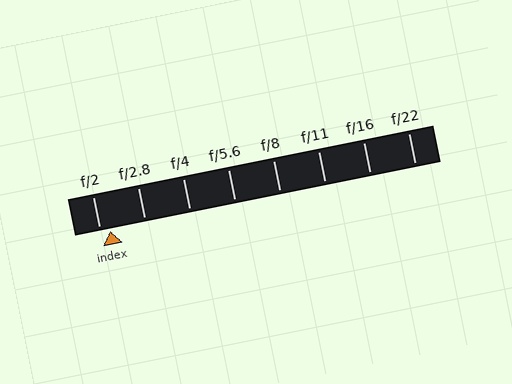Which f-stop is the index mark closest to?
The index mark is closest to f/2.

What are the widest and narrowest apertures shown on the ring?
The widest aperture shown is f/2 and the narrowest is f/22.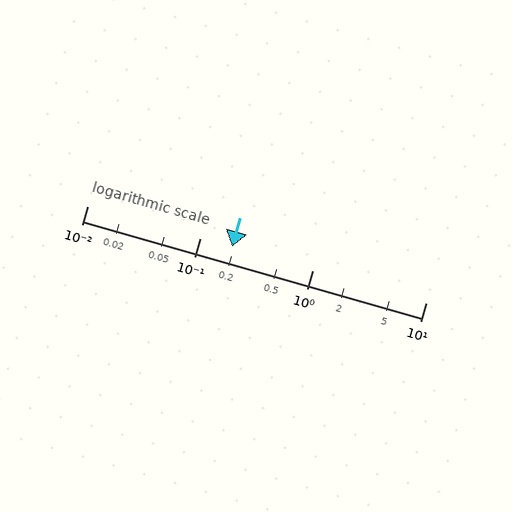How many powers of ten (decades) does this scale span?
The scale spans 3 decades, from 0.01 to 10.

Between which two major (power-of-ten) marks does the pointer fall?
The pointer is between 0.1 and 1.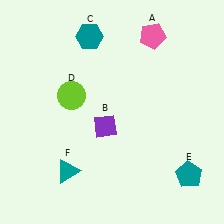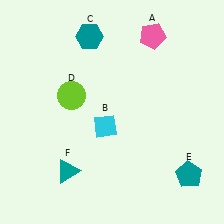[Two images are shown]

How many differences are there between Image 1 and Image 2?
There is 1 difference between the two images.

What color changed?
The diamond (B) changed from purple in Image 1 to cyan in Image 2.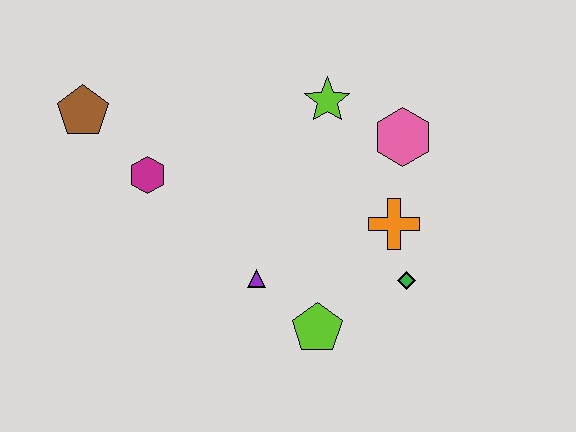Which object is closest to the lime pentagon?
The purple triangle is closest to the lime pentagon.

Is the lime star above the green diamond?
Yes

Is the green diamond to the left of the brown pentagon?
No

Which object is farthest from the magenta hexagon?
The green diamond is farthest from the magenta hexagon.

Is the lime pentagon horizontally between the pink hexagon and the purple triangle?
Yes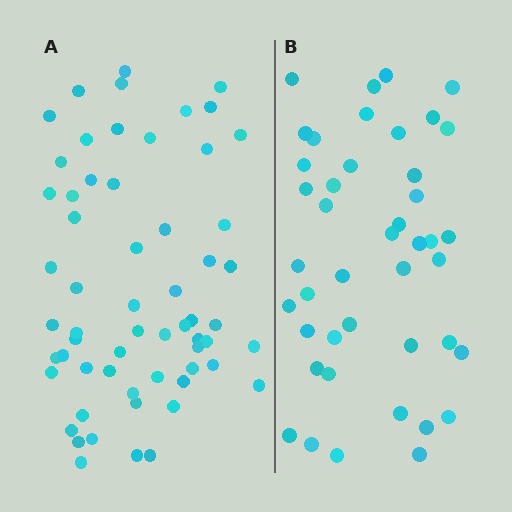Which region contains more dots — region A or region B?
Region A (the left region) has more dots.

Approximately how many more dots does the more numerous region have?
Region A has approximately 15 more dots than region B.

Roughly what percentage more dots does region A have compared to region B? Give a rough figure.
About 40% more.